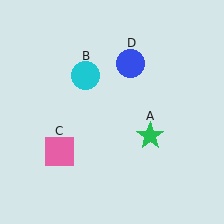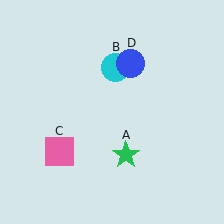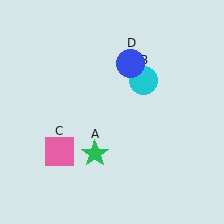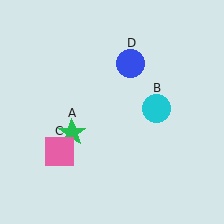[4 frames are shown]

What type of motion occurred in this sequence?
The green star (object A), cyan circle (object B) rotated clockwise around the center of the scene.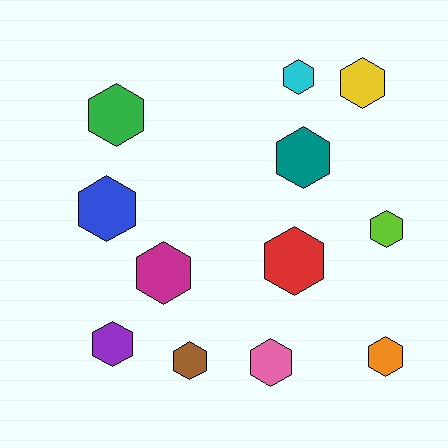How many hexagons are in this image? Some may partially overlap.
There are 12 hexagons.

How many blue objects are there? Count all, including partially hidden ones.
There is 1 blue object.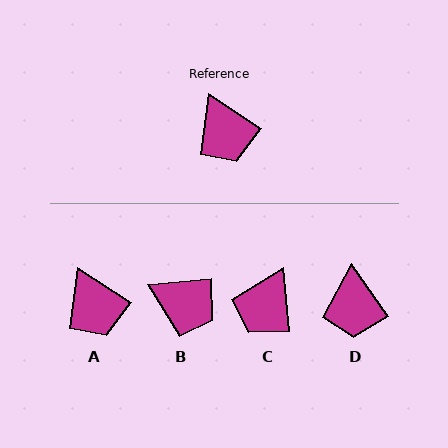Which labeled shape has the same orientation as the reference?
A.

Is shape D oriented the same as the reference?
No, it is off by about 22 degrees.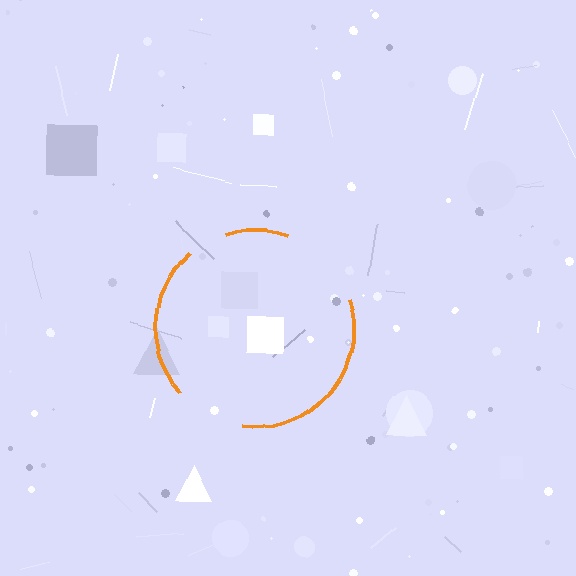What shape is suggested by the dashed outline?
The dashed outline suggests a circle.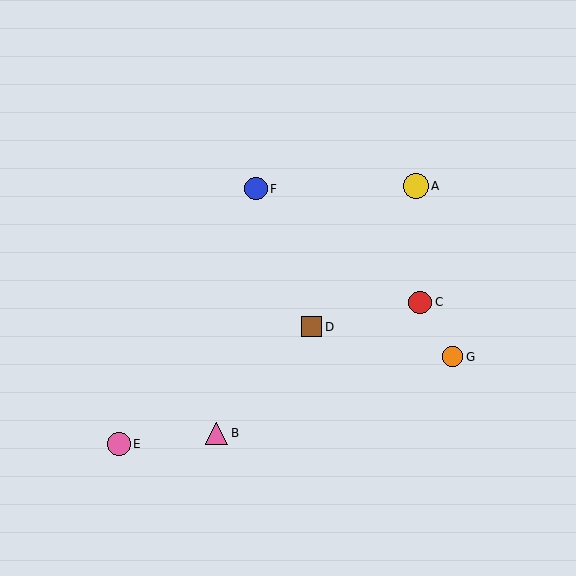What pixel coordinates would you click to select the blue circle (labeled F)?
Click at (256, 189) to select the blue circle F.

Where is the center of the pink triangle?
The center of the pink triangle is at (217, 433).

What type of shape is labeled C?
Shape C is a red circle.